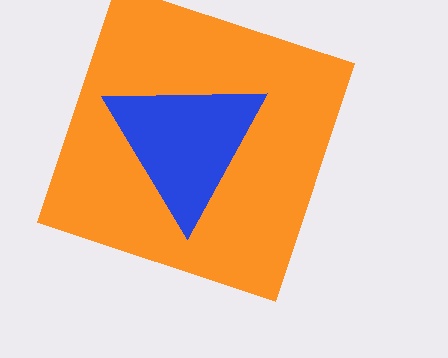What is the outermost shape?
The orange square.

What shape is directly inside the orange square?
The blue triangle.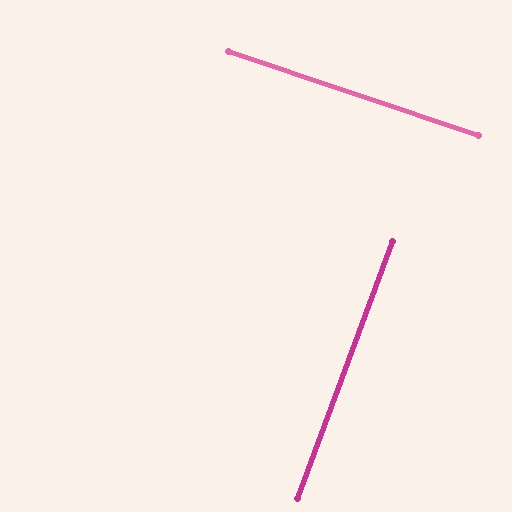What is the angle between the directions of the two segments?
Approximately 88 degrees.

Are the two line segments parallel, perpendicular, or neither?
Perpendicular — they meet at approximately 88°.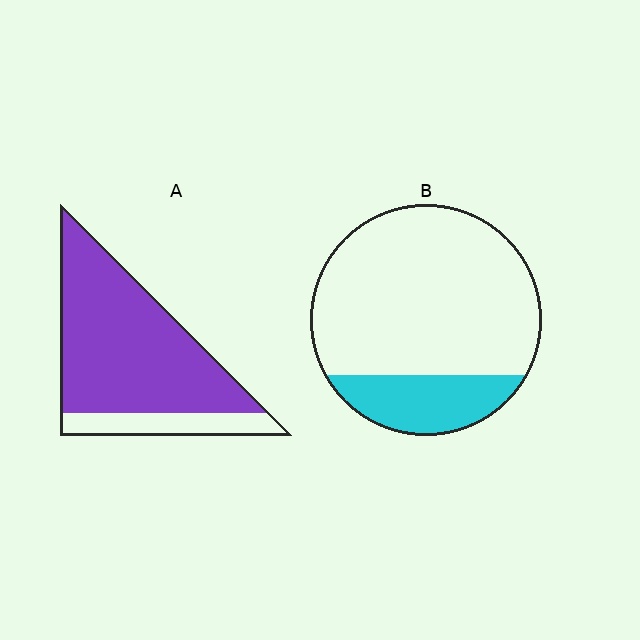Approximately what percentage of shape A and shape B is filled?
A is approximately 80% and B is approximately 20%.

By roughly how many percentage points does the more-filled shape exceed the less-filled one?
By roughly 60 percentage points (A over B).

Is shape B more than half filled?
No.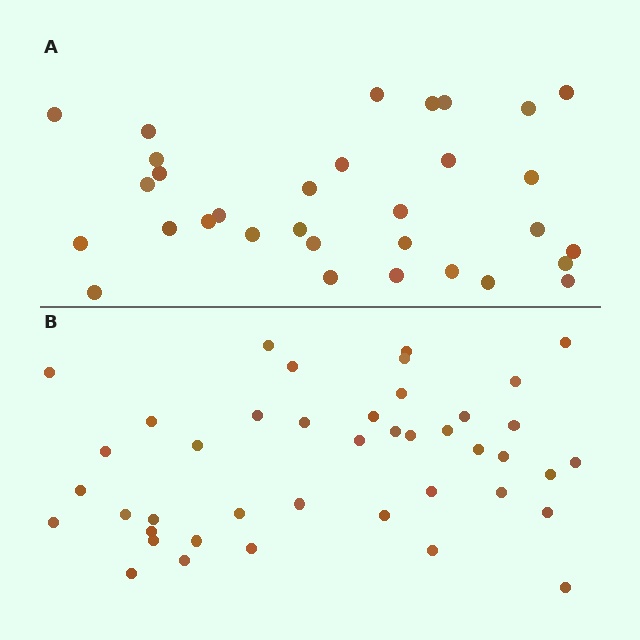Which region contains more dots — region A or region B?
Region B (the bottom region) has more dots.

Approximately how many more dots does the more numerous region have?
Region B has roughly 10 or so more dots than region A.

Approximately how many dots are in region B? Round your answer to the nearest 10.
About 40 dots. (The exact count is 42, which rounds to 40.)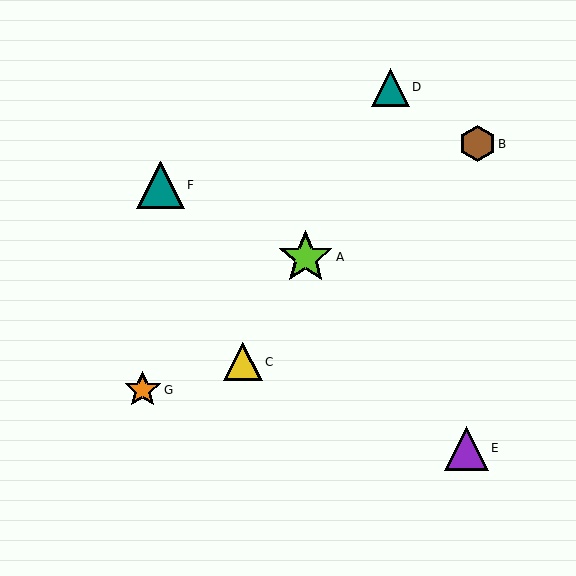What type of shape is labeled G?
Shape G is an orange star.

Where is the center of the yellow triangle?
The center of the yellow triangle is at (243, 362).